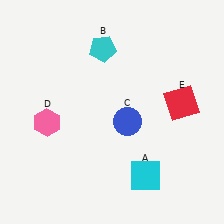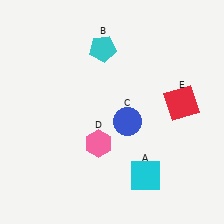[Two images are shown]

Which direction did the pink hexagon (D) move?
The pink hexagon (D) moved right.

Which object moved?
The pink hexagon (D) moved right.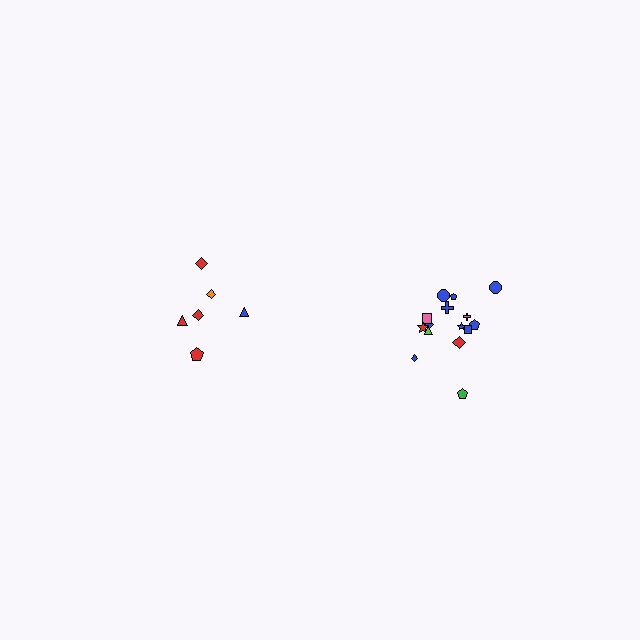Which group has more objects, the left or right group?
The right group.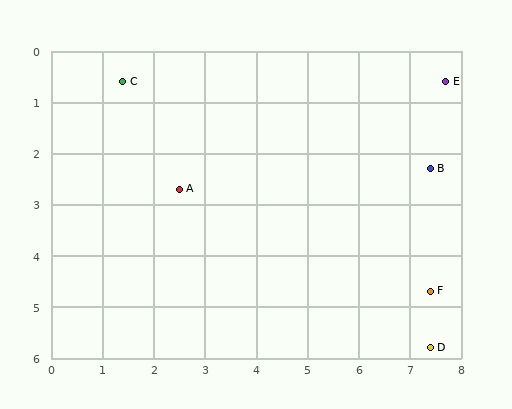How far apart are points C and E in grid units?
Points C and E are about 6.3 grid units apart.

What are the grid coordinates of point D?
Point D is at approximately (7.4, 5.8).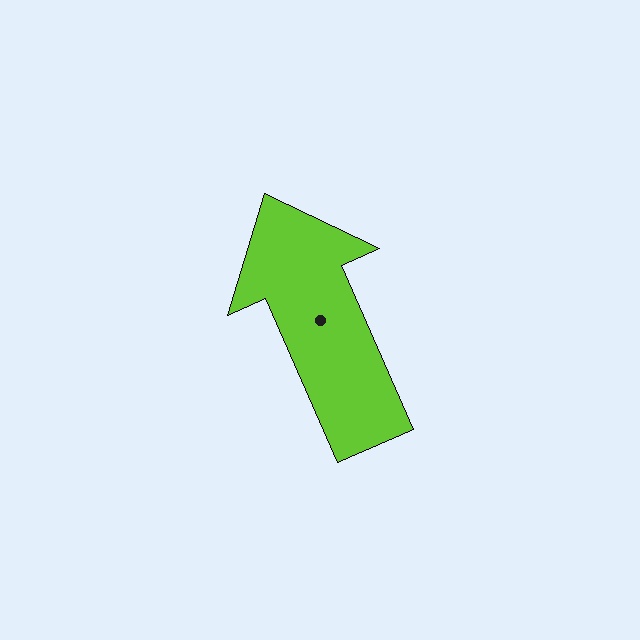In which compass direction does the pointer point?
Northwest.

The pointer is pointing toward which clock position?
Roughly 11 o'clock.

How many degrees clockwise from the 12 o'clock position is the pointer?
Approximately 336 degrees.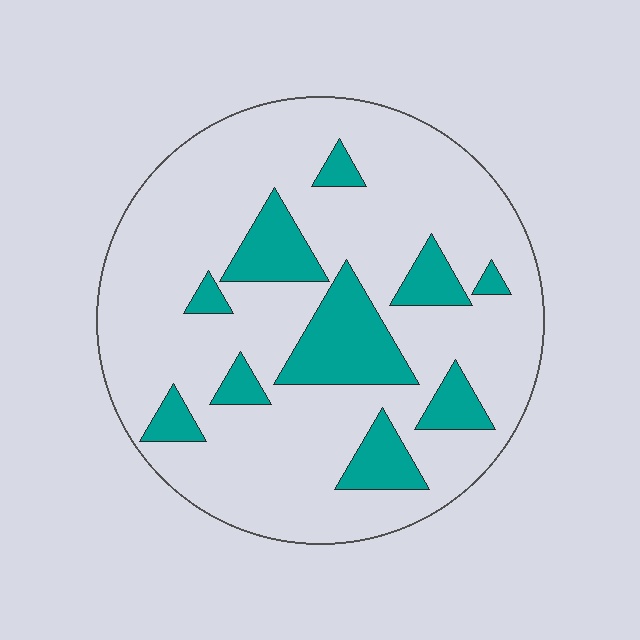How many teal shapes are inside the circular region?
10.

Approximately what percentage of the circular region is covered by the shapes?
Approximately 20%.